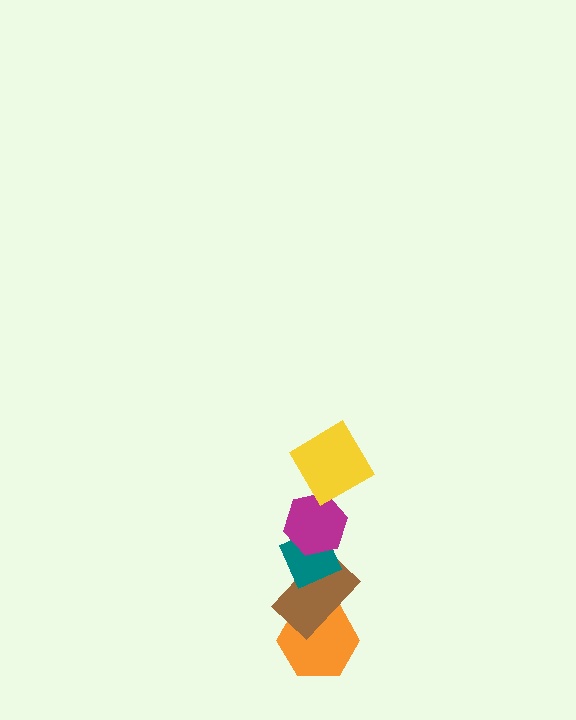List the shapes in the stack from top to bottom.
From top to bottom: the yellow diamond, the magenta hexagon, the teal diamond, the brown rectangle, the orange hexagon.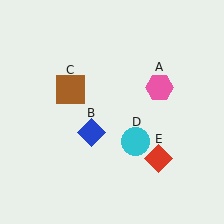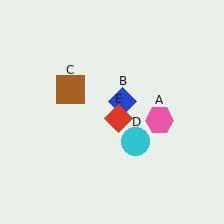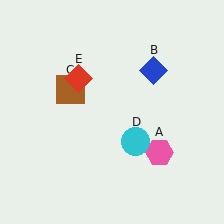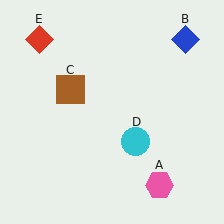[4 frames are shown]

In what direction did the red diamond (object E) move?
The red diamond (object E) moved up and to the left.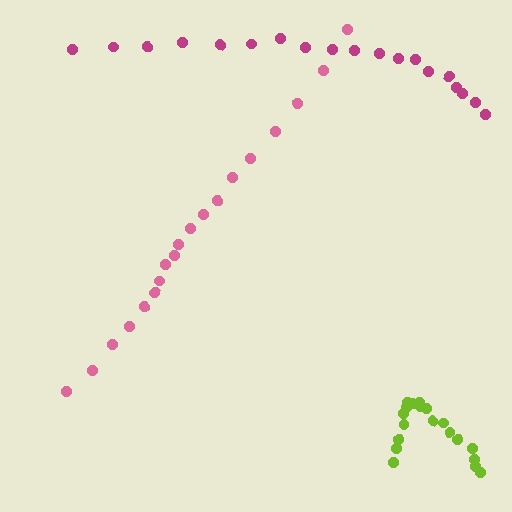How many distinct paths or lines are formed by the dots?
There are 3 distinct paths.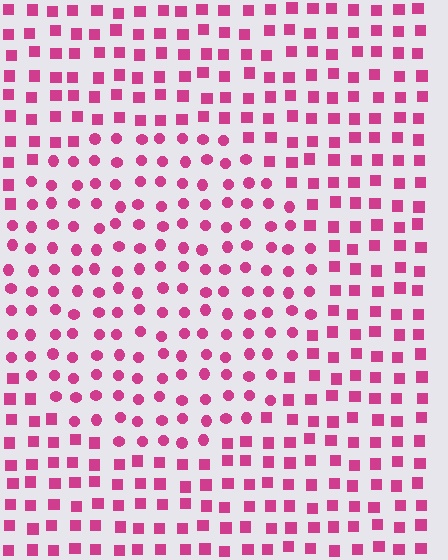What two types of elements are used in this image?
The image uses circles inside the circle region and squares outside it.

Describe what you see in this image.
The image is filled with small magenta elements arranged in a uniform grid. A circle-shaped region contains circles, while the surrounding area contains squares. The boundary is defined purely by the change in element shape.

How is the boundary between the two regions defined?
The boundary is defined by a change in element shape: circles inside vs. squares outside. All elements share the same color and spacing.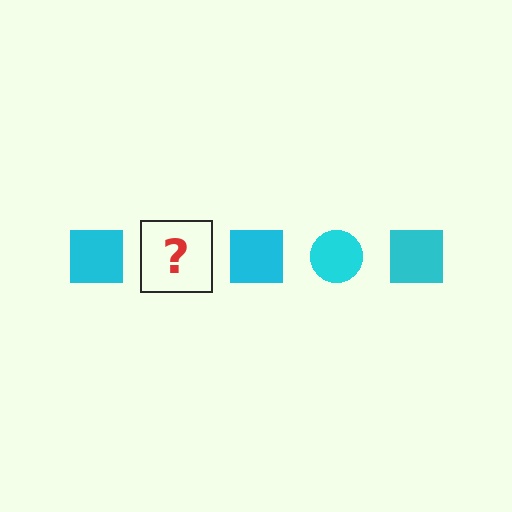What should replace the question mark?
The question mark should be replaced with a cyan circle.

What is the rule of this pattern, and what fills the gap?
The rule is that the pattern cycles through square, circle shapes in cyan. The gap should be filled with a cyan circle.